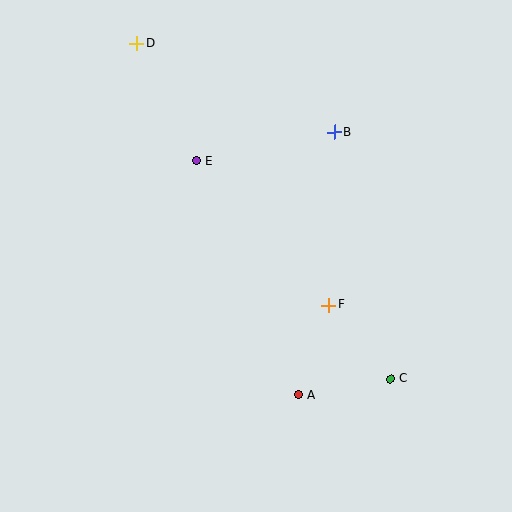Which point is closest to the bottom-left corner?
Point A is closest to the bottom-left corner.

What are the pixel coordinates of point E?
Point E is at (196, 161).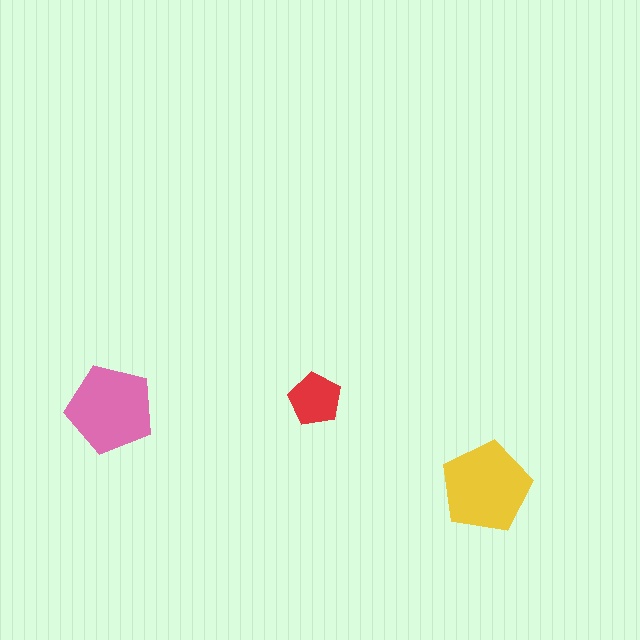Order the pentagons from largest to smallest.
the yellow one, the pink one, the red one.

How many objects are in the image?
There are 3 objects in the image.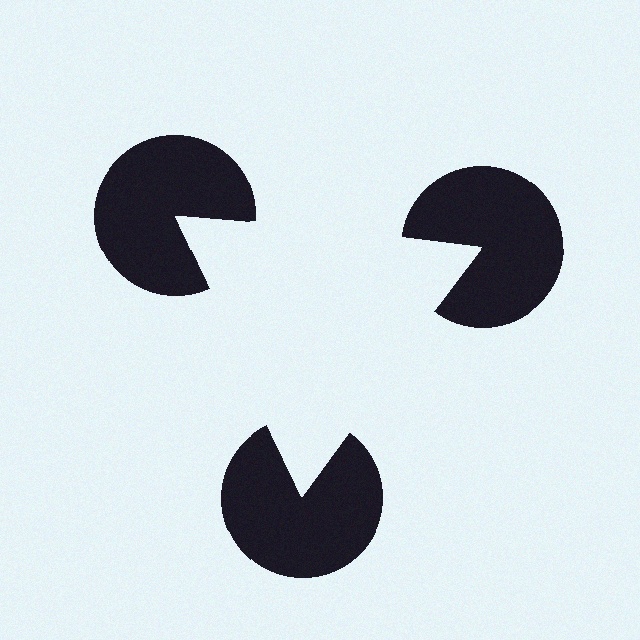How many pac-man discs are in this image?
There are 3 — one at each vertex of the illusory triangle.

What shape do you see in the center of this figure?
An illusory triangle — its edges are inferred from the aligned wedge cuts in the pac-man discs, not physically drawn.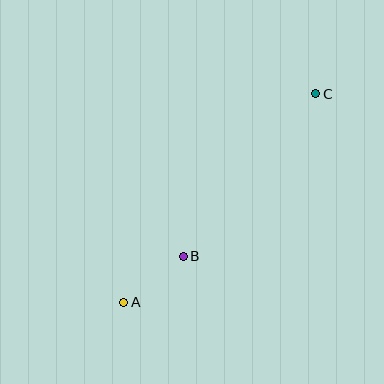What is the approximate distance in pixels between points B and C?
The distance between B and C is approximately 210 pixels.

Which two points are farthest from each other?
Points A and C are farthest from each other.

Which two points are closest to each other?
Points A and B are closest to each other.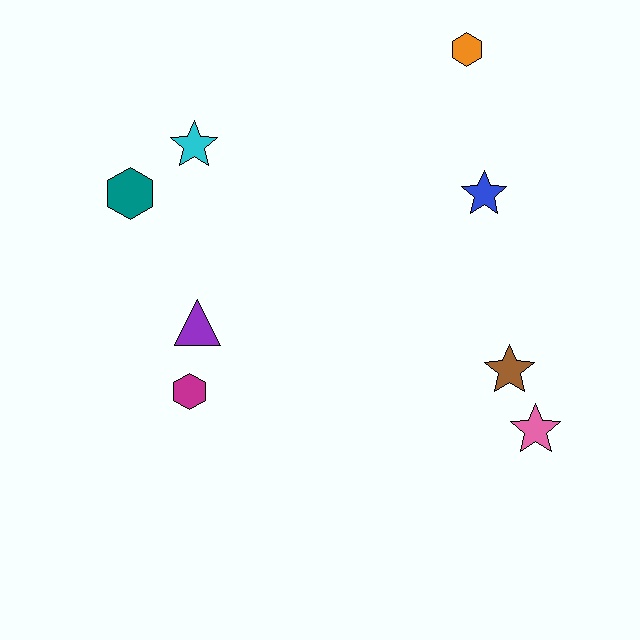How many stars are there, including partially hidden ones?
There are 4 stars.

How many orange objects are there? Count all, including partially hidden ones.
There is 1 orange object.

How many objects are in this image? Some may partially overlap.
There are 8 objects.